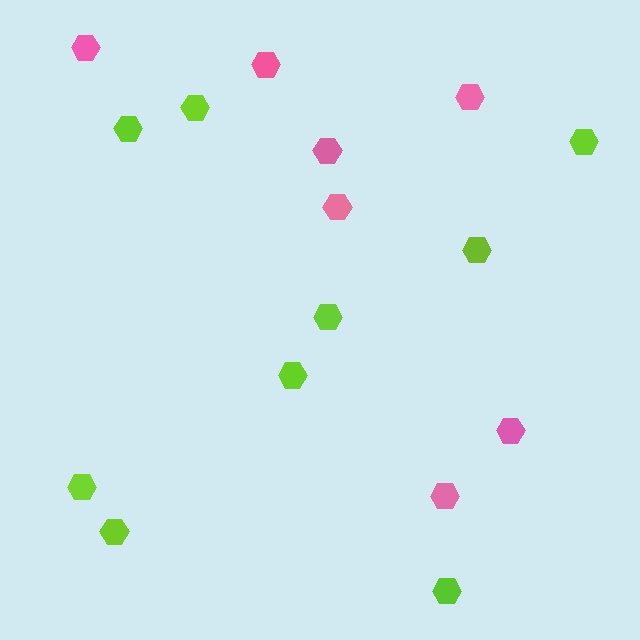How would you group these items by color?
There are 2 groups: one group of lime hexagons (9) and one group of pink hexagons (7).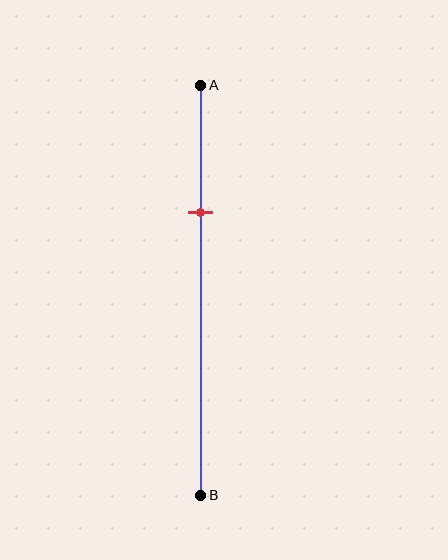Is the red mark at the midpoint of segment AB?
No, the mark is at about 30% from A, not at the 50% midpoint.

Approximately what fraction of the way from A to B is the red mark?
The red mark is approximately 30% of the way from A to B.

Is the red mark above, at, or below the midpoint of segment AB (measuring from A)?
The red mark is above the midpoint of segment AB.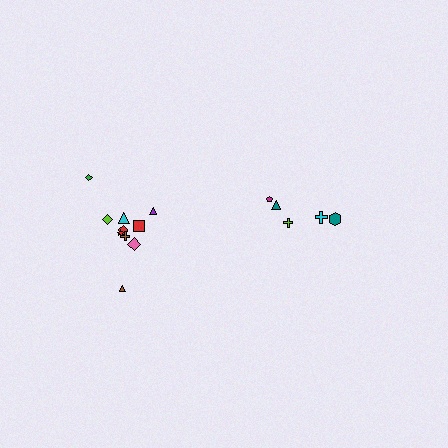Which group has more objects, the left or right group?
The left group.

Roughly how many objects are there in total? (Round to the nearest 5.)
Roughly 15 objects in total.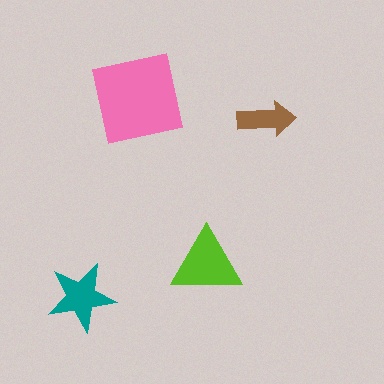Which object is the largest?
The pink square.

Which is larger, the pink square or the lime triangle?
The pink square.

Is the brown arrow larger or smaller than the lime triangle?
Smaller.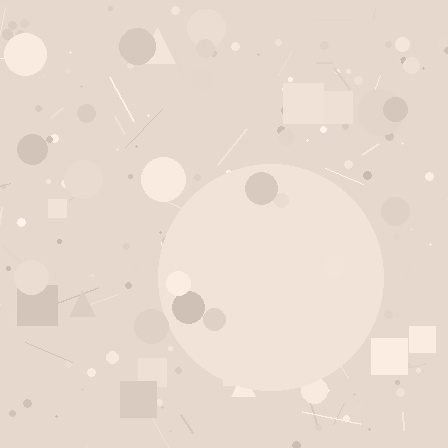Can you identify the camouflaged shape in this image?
The camouflaged shape is a circle.